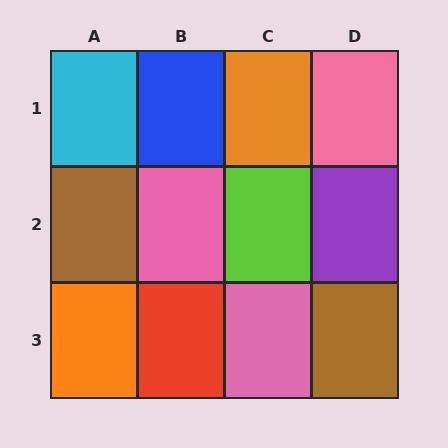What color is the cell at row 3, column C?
Pink.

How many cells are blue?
1 cell is blue.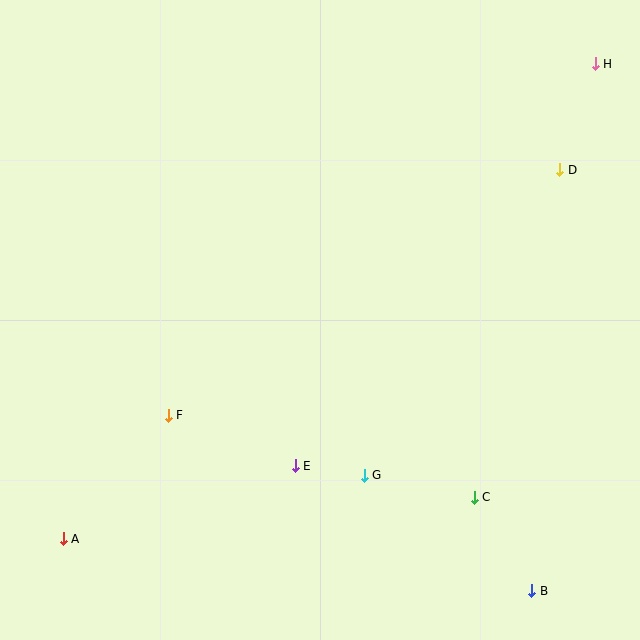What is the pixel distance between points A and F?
The distance between A and F is 162 pixels.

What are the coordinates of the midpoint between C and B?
The midpoint between C and B is at (503, 544).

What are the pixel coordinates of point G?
Point G is at (364, 475).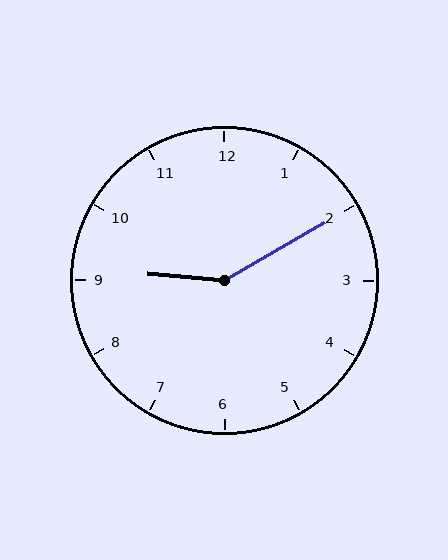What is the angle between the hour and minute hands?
Approximately 145 degrees.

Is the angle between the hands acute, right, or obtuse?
It is obtuse.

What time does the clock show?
9:10.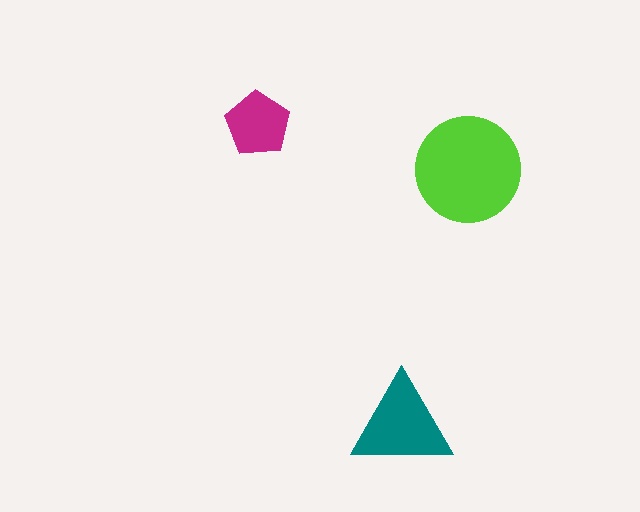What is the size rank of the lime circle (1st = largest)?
1st.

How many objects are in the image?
There are 3 objects in the image.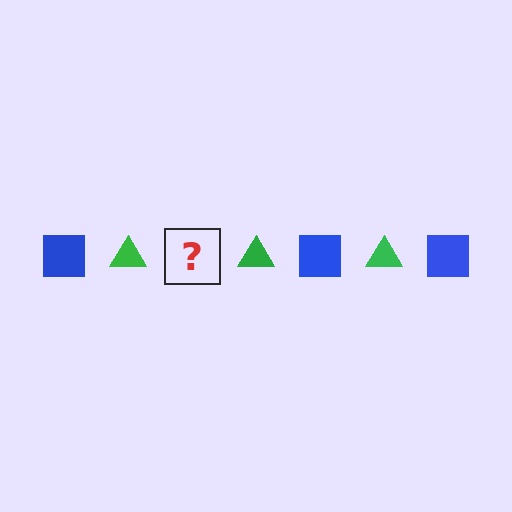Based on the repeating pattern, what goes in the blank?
The blank should be a blue square.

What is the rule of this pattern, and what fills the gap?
The rule is that the pattern alternates between blue square and green triangle. The gap should be filled with a blue square.